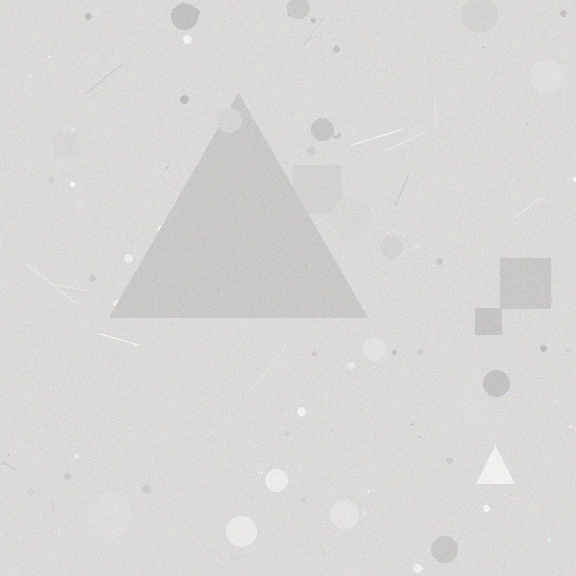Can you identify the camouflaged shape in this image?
The camouflaged shape is a triangle.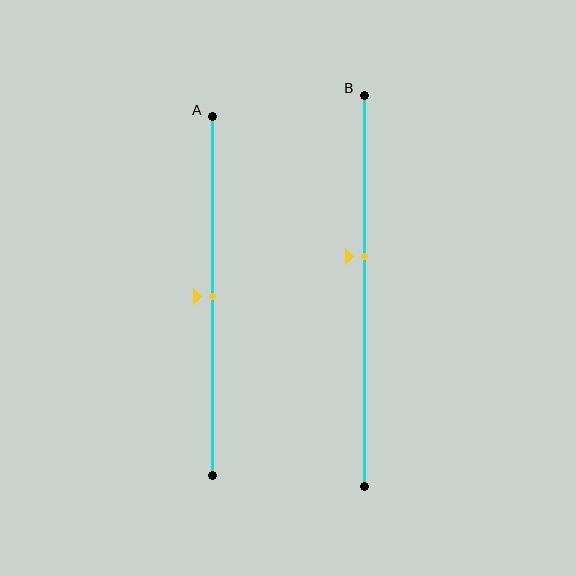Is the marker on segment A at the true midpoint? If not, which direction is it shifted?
Yes, the marker on segment A is at the true midpoint.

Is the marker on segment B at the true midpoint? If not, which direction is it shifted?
No, the marker on segment B is shifted upward by about 9% of the segment length.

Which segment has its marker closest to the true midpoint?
Segment A has its marker closest to the true midpoint.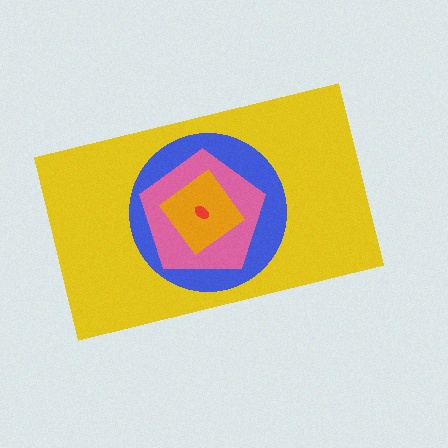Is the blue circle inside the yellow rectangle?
Yes.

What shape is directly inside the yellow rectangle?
The blue circle.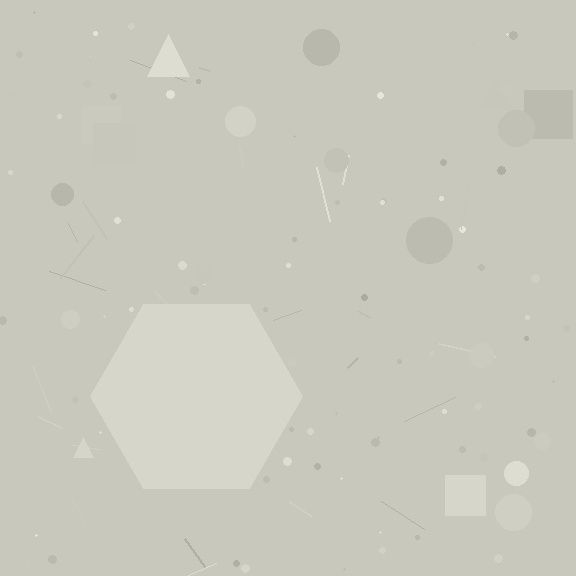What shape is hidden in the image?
A hexagon is hidden in the image.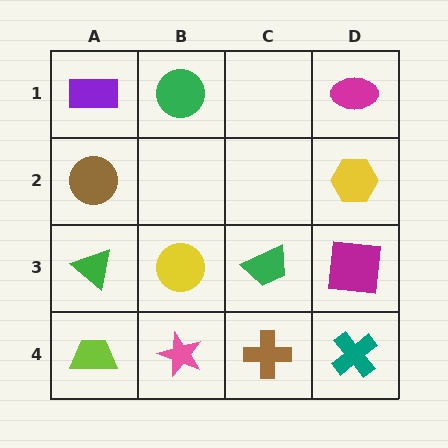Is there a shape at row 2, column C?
No, that cell is empty.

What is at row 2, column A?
A brown circle.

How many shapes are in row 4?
4 shapes.